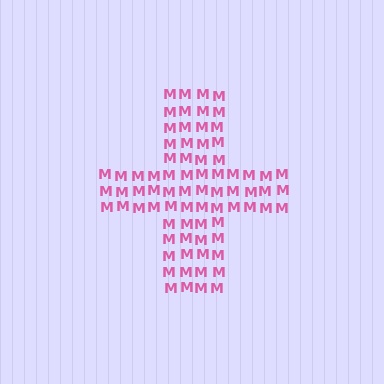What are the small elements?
The small elements are letter M's.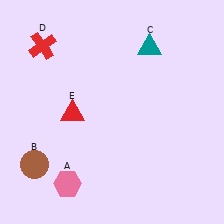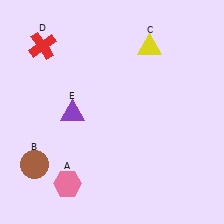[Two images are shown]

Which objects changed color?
C changed from teal to yellow. E changed from red to purple.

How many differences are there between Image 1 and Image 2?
There are 2 differences between the two images.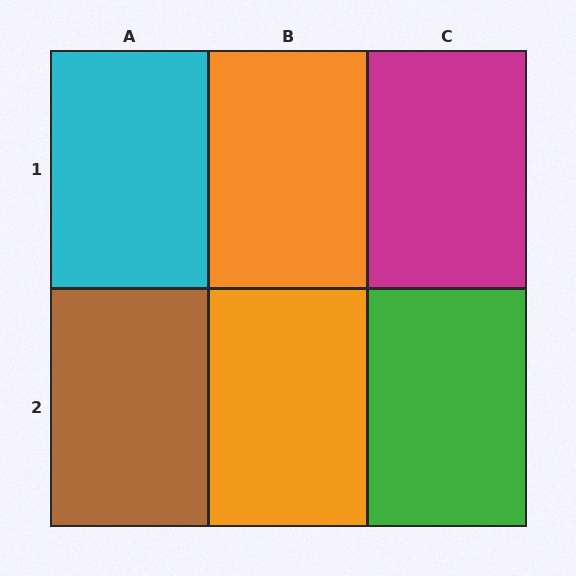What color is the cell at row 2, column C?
Green.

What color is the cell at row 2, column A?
Brown.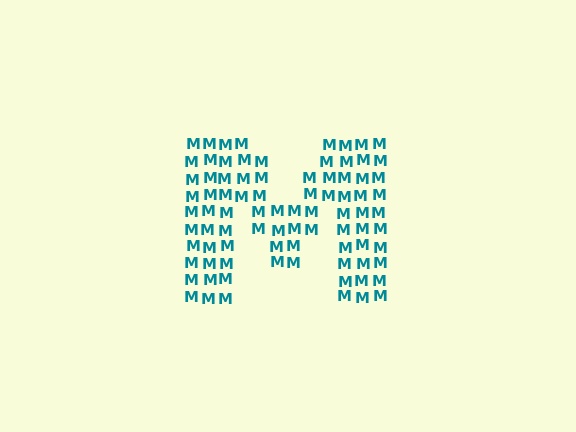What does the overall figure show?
The overall figure shows the letter M.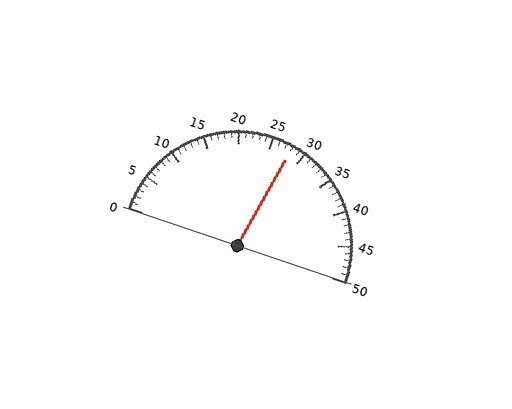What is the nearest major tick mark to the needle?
The nearest major tick mark is 30.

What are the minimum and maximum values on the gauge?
The gauge ranges from 0 to 50.